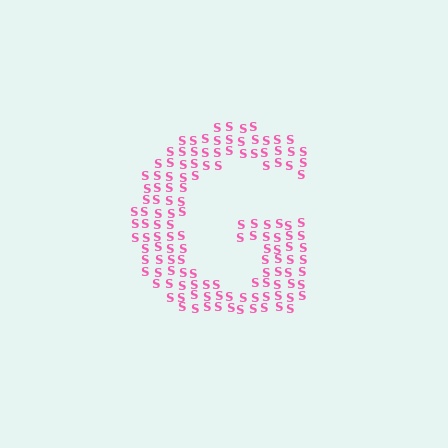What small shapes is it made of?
It is made of small letter S's.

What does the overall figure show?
The overall figure shows the letter G.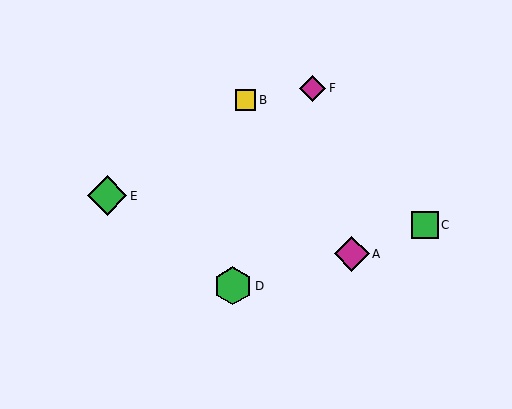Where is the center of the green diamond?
The center of the green diamond is at (107, 196).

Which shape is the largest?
The green diamond (labeled E) is the largest.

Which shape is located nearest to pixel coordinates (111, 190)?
The green diamond (labeled E) at (107, 196) is nearest to that location.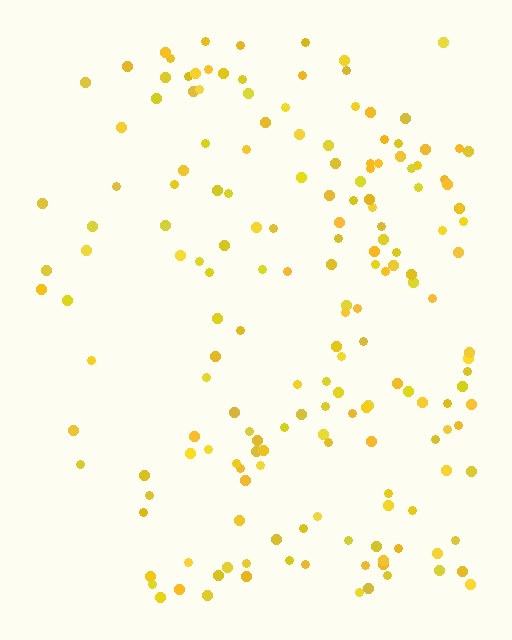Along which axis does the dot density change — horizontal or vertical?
Horizontal.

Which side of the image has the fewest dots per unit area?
The left.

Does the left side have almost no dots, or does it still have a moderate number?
Still a moderate number, just noticeably fewer than the right.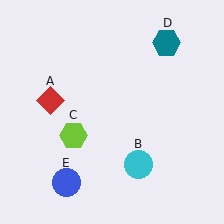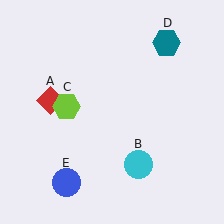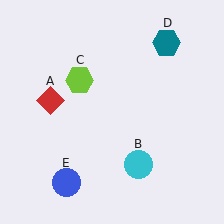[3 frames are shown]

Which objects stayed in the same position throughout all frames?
Red diamond (object A) and cyan circle (object B) and teal hexagon (object D) and blue circle (object E) remained stationary.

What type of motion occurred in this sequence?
The lime hexagon (object C) rotated clockwise around the center of the scene.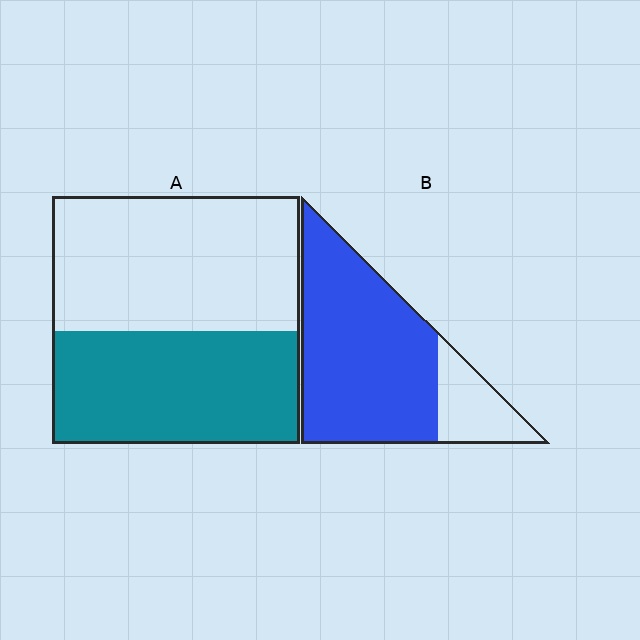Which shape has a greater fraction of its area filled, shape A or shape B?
Shape B.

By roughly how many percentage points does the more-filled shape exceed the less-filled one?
By roughly 35 percentage points (B over A).